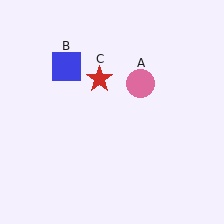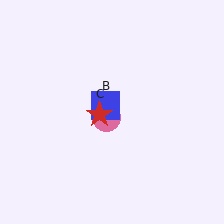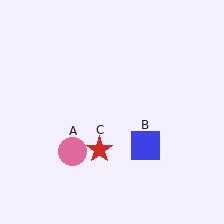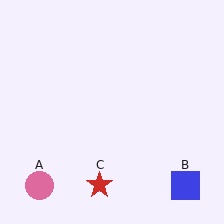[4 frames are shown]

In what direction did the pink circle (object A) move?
The pink circle (object A) moved down and to the left.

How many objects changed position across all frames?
3 objects changed position: pink circle (object A), blue square (object B), red star (object C).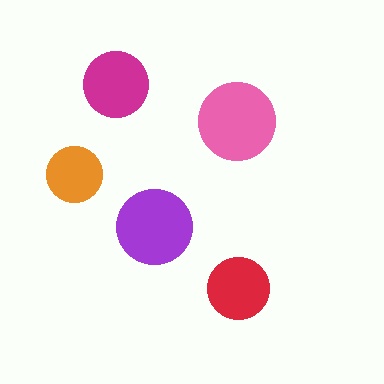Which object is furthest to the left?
The orange circle is leftmost.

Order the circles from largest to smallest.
the pink one, the purple one, the magenta one, the red one, the orange one.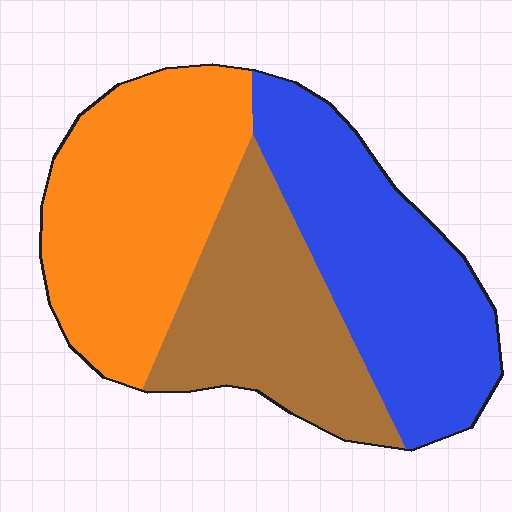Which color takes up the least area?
Brown, at roughly 30%.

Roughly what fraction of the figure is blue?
Blue covers roughly 35% of the figure.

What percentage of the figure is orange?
Orange takes up about three eighths (3/8) of the figure.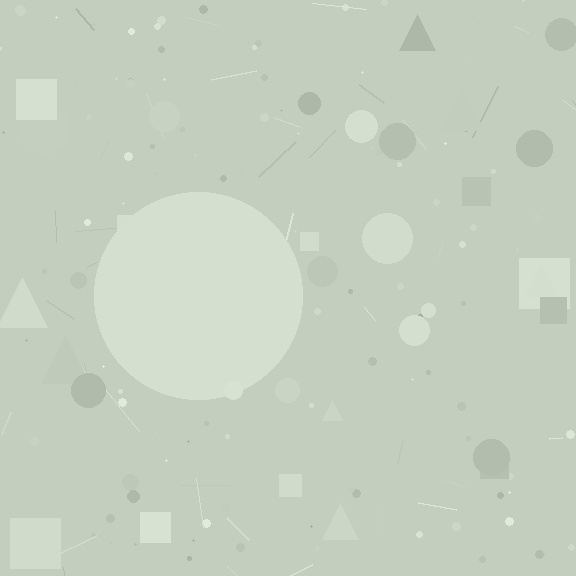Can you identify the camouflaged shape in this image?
The camouflaged shape is a circle.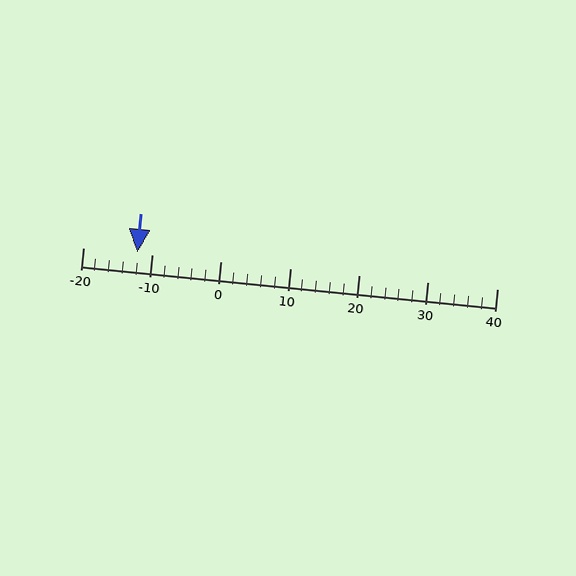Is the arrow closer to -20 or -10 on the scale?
The arrow is closer to -10.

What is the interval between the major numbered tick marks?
The major tick marks are spaced 10 units apart.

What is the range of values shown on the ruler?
The ruler shows values from -20 to 40.